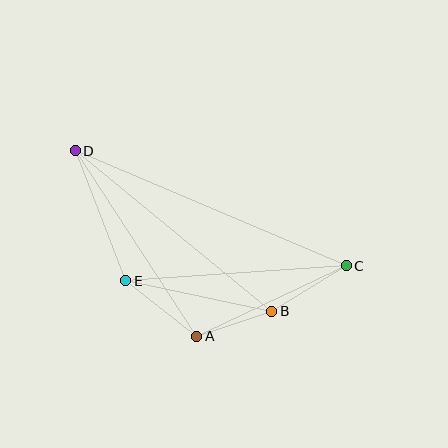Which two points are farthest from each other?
Points C and D are farthest from each other.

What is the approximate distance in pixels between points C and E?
The distance between C and E is approximately 221 pixels.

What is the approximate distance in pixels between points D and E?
The distance between D and E is approximately 140 pixels.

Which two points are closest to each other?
Points A and B are closest to each other.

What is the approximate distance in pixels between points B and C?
The distance between B and C is approximately 87 pixels.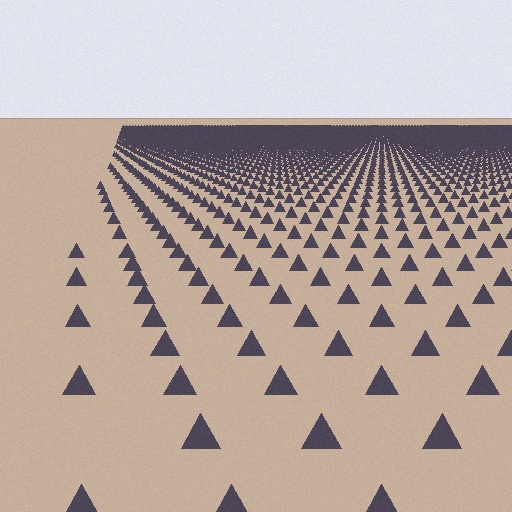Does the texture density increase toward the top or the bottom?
Density increases toward the top.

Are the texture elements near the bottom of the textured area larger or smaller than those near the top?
Larger. Near the bottom, elements are closer to the viewer and appear at a bigger on-screen size.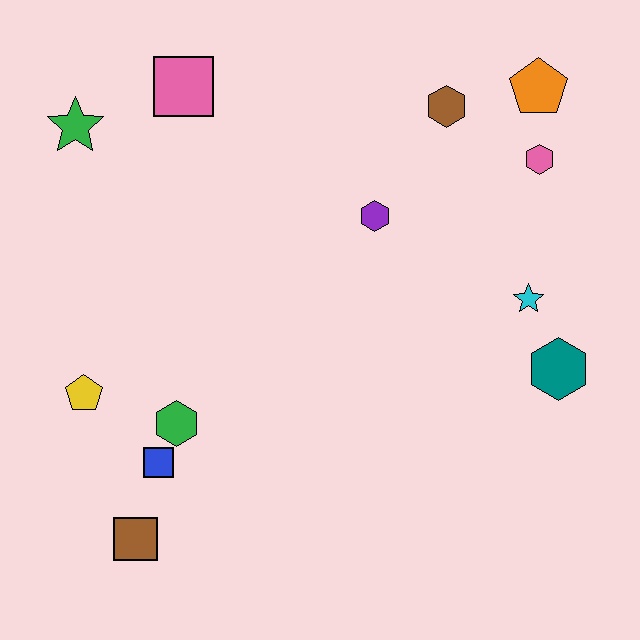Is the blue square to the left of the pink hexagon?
Yes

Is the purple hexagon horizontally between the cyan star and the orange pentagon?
No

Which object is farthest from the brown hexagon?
The brown square is farthest from the brown hexagon.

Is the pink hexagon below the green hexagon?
No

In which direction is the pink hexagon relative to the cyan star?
The pink hexagon is above the cyan star.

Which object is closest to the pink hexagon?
The orange pentagon is closest to the pink hexagon.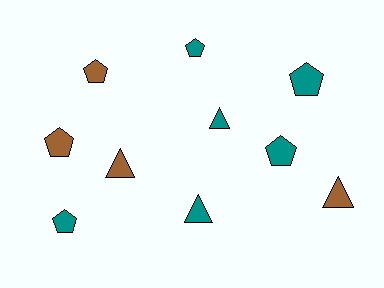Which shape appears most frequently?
Pentagon, with 6 objects.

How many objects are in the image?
There are 10 objects.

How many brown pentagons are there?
There are 2 brown pentagons.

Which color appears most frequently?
Teal, with 6 objects.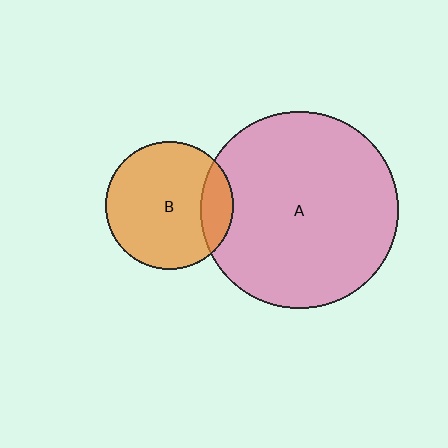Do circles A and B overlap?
Yes.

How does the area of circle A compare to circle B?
Approximately 2.4 times.